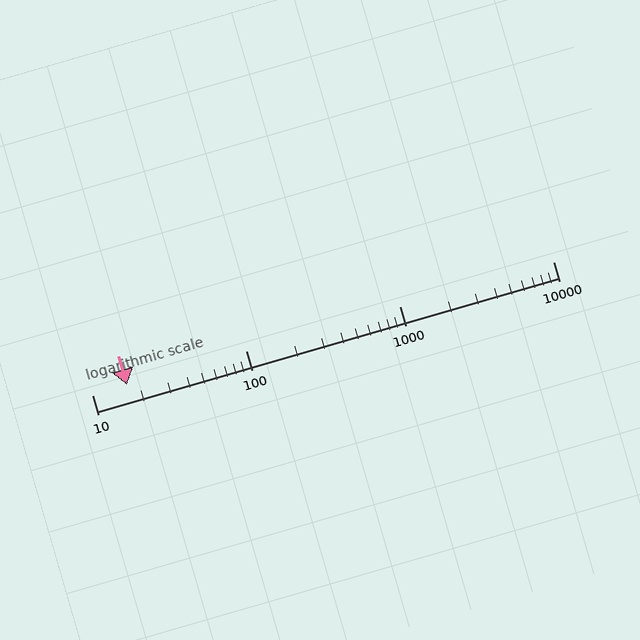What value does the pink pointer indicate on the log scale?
The pointer indicates approximately 17.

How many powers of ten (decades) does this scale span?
The scale spans 3 decades, from 10 to 10000.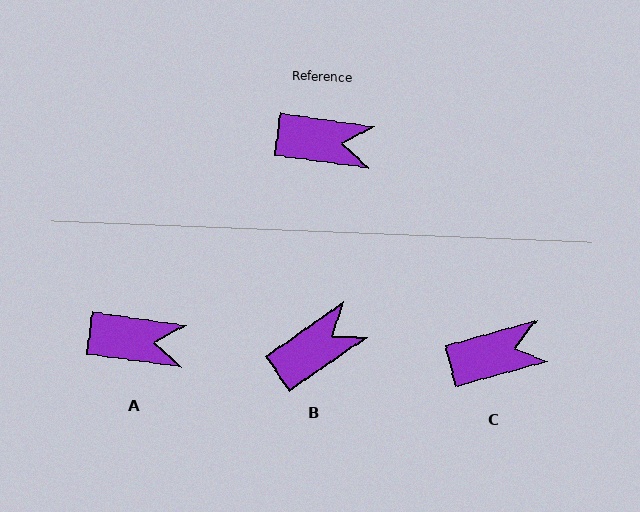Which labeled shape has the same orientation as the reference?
A.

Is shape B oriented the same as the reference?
No, it is off by about 43 degrees.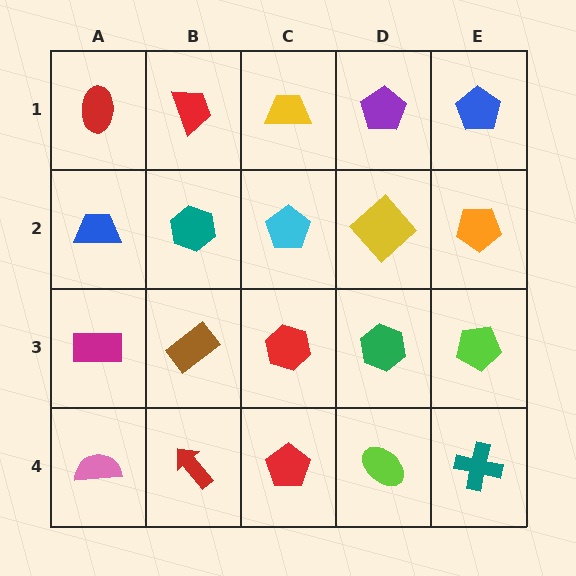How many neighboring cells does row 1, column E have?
2.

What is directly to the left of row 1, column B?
A red ellipse.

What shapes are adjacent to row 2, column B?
A red trapezoid (row 1, column B), a brown rectangle (row 3, column B), a blue trapezoid (row 2, column A), a cyan pentagon (row 2, column C).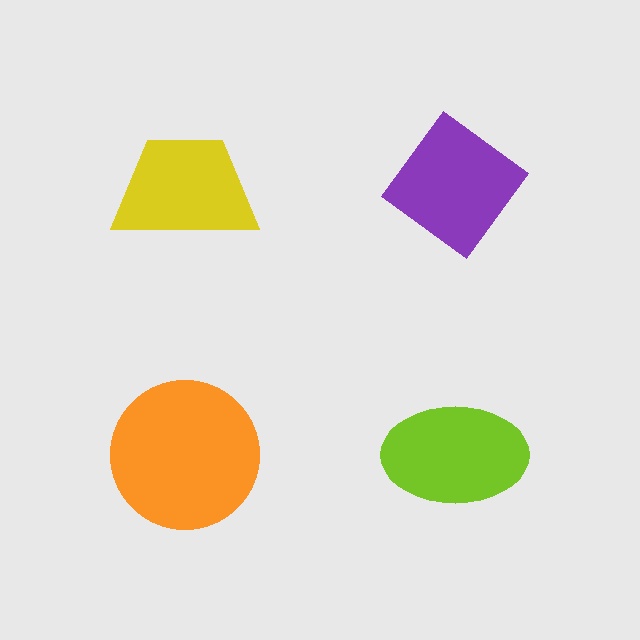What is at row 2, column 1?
An orange circle.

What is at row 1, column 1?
A yellow trapezoid.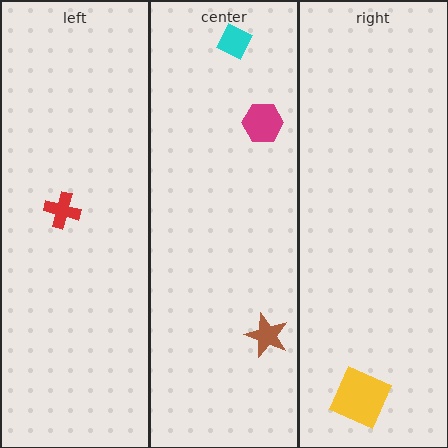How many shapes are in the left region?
1.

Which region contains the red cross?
The left region.